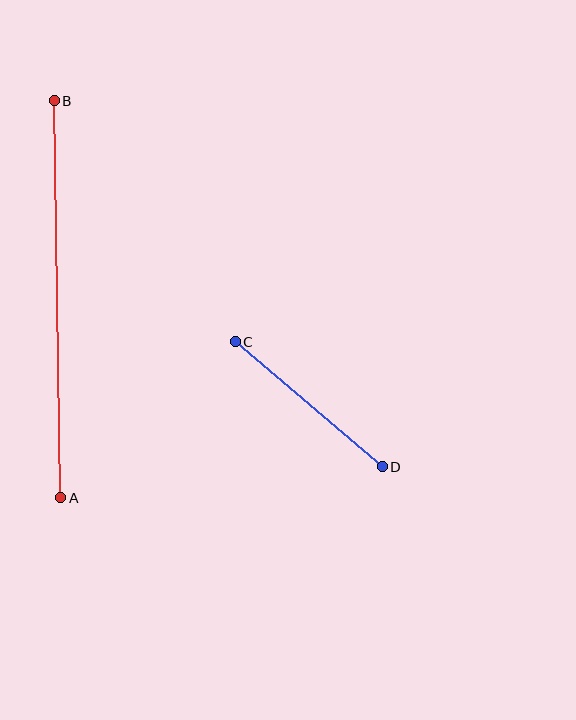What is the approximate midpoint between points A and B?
The midpoint is at approximately (57, 299) pixels.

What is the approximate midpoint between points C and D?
The midpoint is at approximately (309, 404) pixels.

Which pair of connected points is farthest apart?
Points A and B are farthest apart.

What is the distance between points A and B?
The distance is approximately 397 pixels.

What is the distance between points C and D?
The distance is approximately 193 pixels.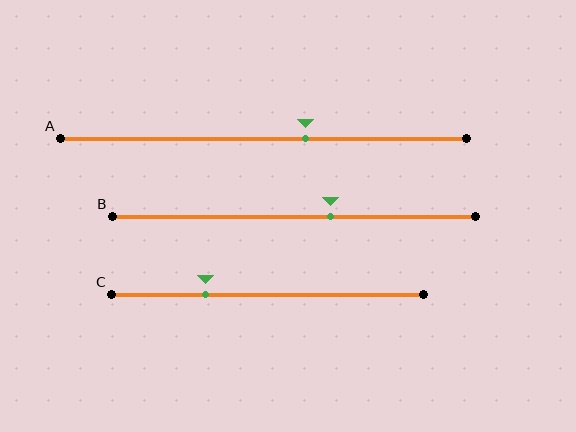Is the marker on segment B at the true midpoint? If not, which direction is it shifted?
No, the marker on segment B is shifted to the right by about 10% of the segment length.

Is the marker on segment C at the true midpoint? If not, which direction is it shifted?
No, the marker on segment C is shifted to the left by about 20% of the segment length.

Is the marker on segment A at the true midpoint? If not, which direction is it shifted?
No, the marker on segment A is shifted to the right by about 10% of the segment length.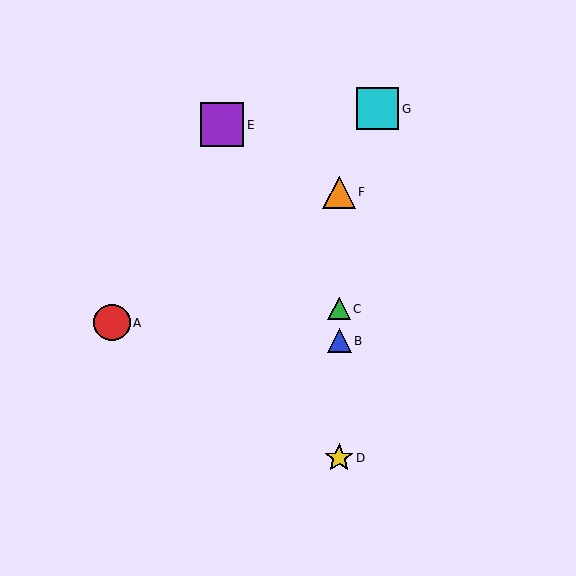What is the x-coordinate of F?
Object F is at x≈339.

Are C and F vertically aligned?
Yes, both are at x≈339.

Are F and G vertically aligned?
No, F is at x≈339 and G is at x≈378.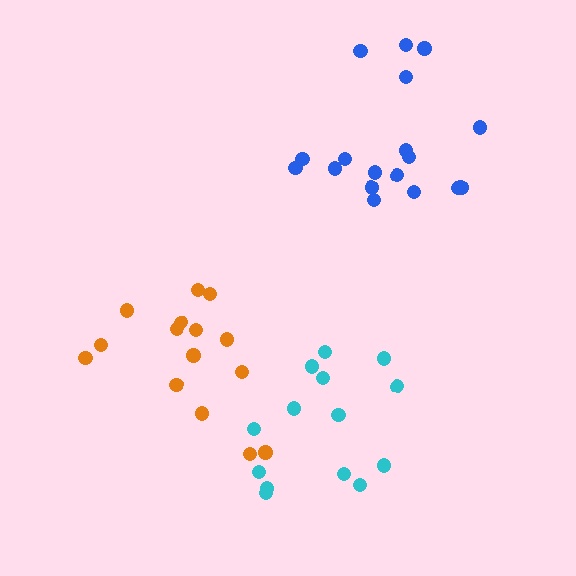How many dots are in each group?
Group 1: 18 dots, Group 2: 16 dots, Group 3: 14 dots (48 total).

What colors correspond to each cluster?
The clusters are colored: blue, orange, cyan.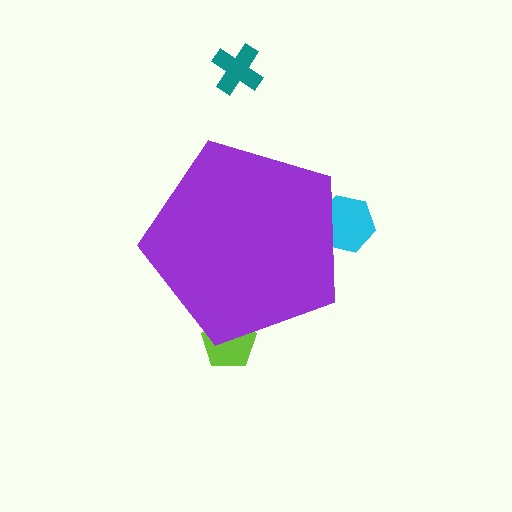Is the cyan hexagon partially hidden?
Yes, the cyan hexagon is partially hidden behind the purple pentagon.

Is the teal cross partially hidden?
No, the teal cross is fully visible.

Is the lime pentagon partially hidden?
Yes, the lime pentagon is partially hidden behind the purple pentagon.